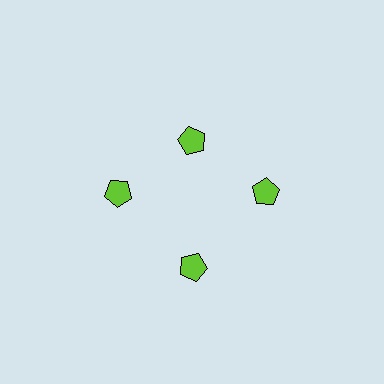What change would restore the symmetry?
The symmetry would be restored by moving it outward, back onto the ring so that all 4 pentagons sit at equal angles and equal distance from the center.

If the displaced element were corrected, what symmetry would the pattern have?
It would have 4-fold rotational symmetry — the pattern would map onto itself every 90 degrees.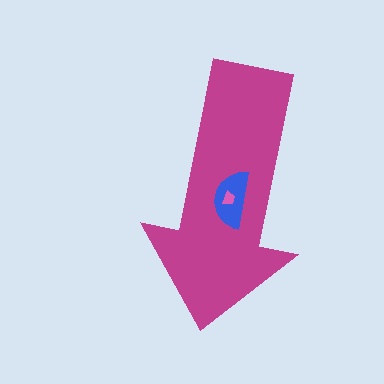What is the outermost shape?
The magenta arrow.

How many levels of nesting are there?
3.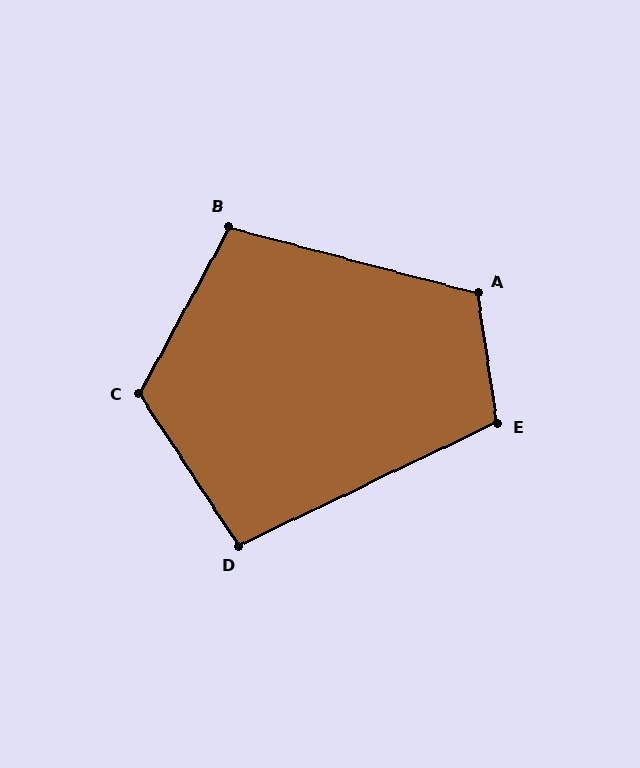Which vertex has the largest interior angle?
C, at approximately 118 degrees.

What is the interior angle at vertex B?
Approximately 103 degrees (obtuse).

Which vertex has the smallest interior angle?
D, at approximately 98 degrees.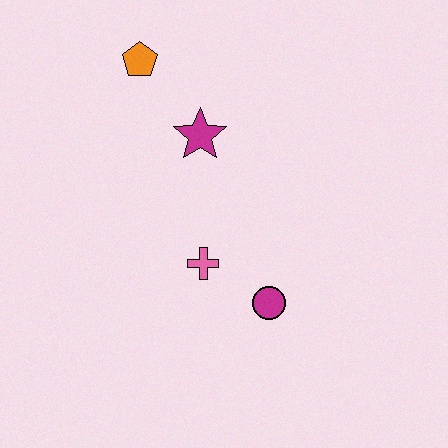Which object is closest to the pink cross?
The magenta circle is closest to the pink cross.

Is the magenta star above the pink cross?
Yes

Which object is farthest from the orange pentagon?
The magenta circle is farthest from the orange pentagon.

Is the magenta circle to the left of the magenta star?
No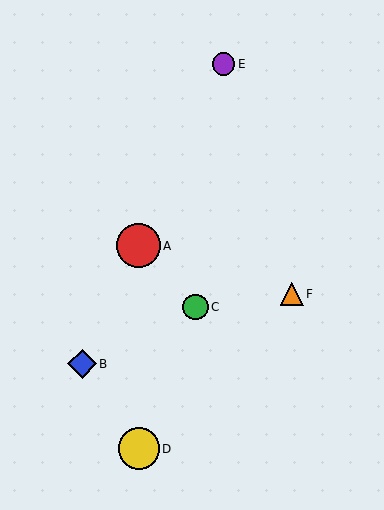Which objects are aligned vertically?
Objects A, D are aligned vertically.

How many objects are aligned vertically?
2 objects (A, D) are aligned vertically.